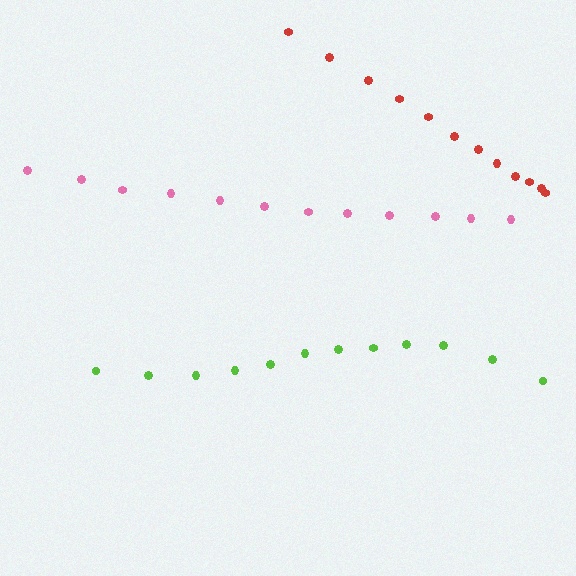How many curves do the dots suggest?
There are 3 distinct paths.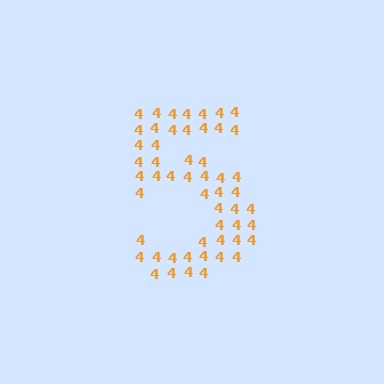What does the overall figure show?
The overall figure shows the digit 5.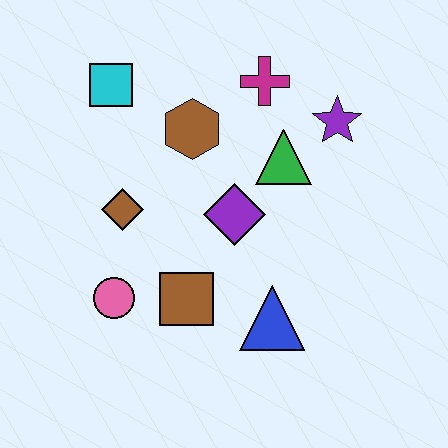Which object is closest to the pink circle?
The brown square is closest to the pink circle.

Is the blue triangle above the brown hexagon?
No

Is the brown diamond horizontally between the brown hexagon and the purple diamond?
No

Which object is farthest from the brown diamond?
The purple star is farthest from the brown diamond.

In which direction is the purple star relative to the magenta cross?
The purple star is to the right of the magenta cross.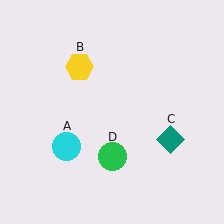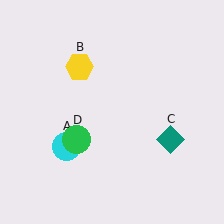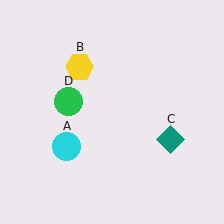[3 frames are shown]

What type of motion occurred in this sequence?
The green circle (object D) rotated clockwise around the center of the scene.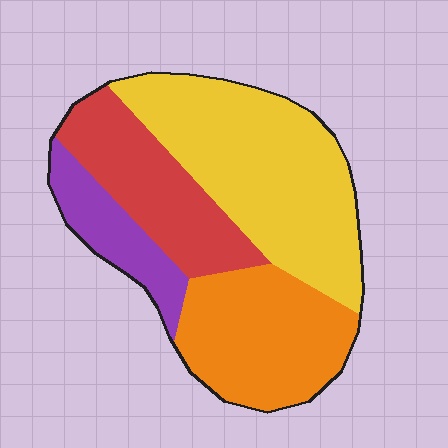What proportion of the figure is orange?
Orange covers around 25% of the figure.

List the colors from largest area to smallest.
From largest to smallest: yellow, orange, red, purple.